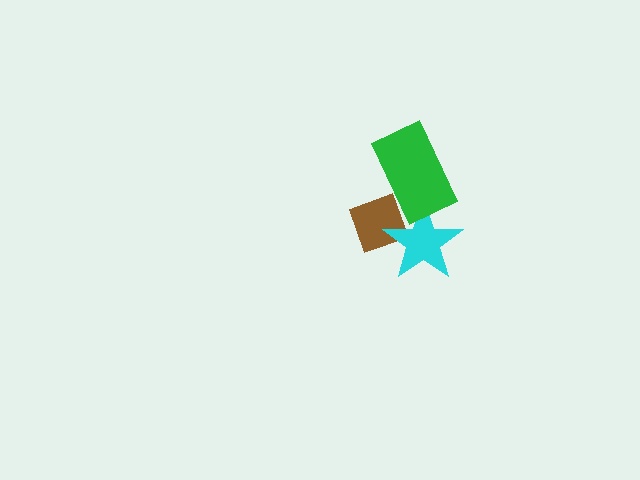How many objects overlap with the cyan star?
2 objects overlap with the cyan star.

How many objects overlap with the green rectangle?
2 objects overlap with the green rectangle.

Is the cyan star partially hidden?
Yes, it is partially covered by another shape.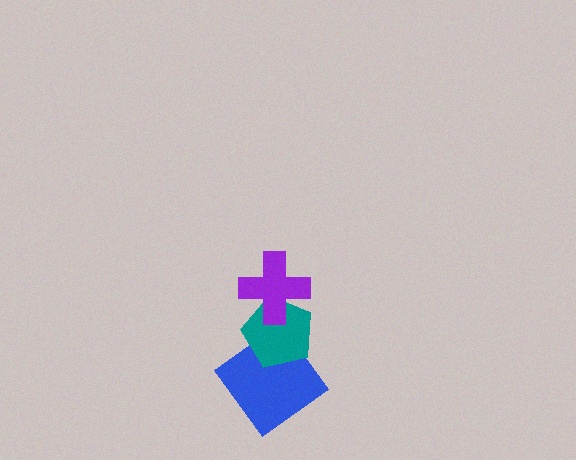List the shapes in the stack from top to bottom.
From top to bottom: the purple cross, the teal pentagon, the blue diamond.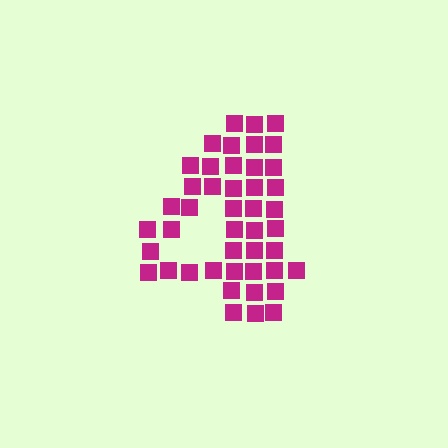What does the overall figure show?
The overall figure shows the digit 4.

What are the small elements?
The small elements are squares.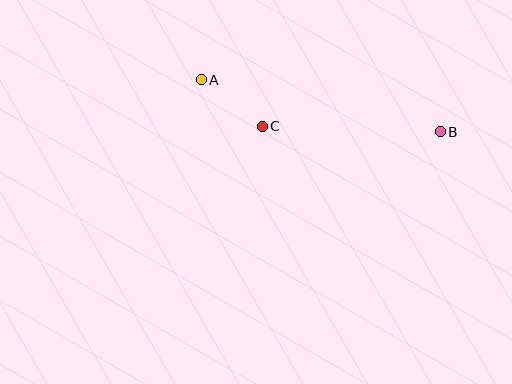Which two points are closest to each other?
Points A and C are closest to each other.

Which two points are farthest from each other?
Points A and B are farthest from each other.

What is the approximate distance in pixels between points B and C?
The distance between B and C is approximately 178 pixels.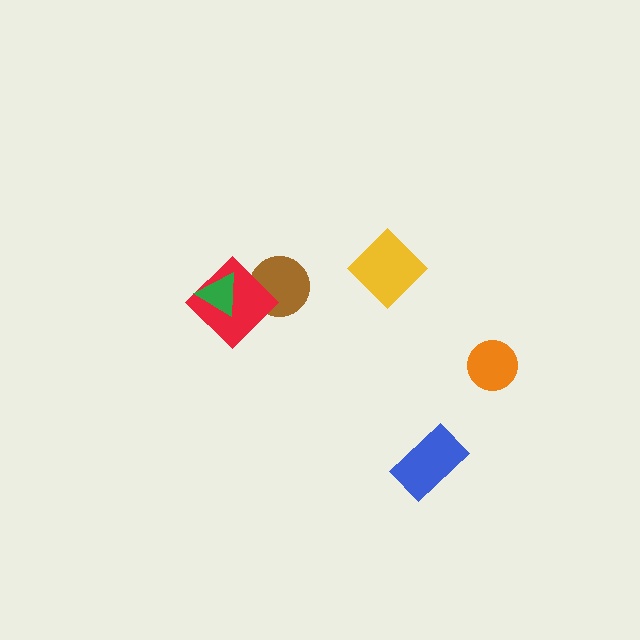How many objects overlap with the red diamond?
2 objects overlap with the red diamond.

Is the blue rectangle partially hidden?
No, no other shape covers it.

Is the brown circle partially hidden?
Yes, it is partially covered by another shape.